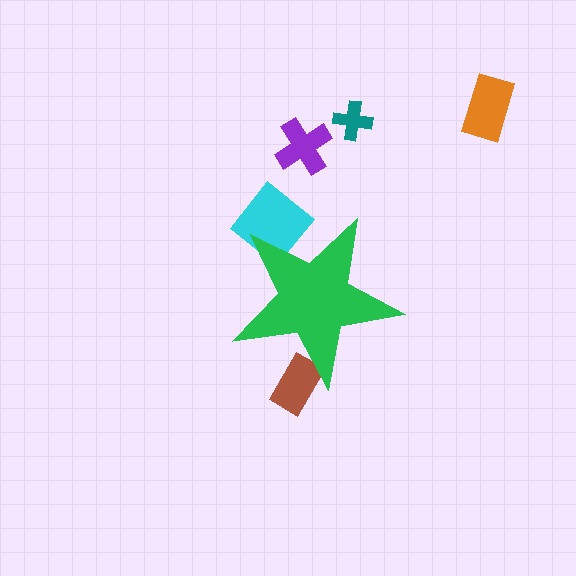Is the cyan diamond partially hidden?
Yes, the cyan diamond is partially hidden behind the green star.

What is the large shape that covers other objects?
A green star.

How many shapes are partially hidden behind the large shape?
2 shapes are partially hidden.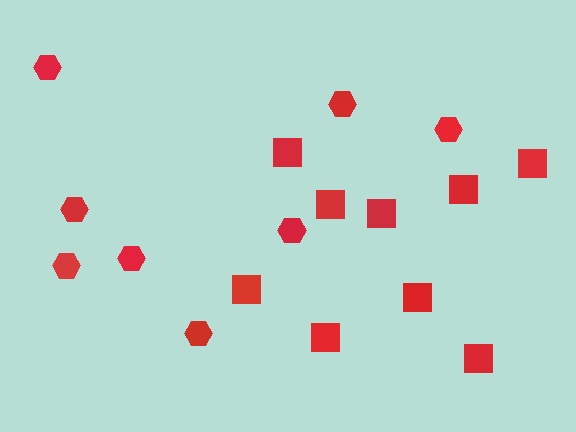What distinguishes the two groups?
There are 2 groups: one group of hexagons (8) and one group of squares (9).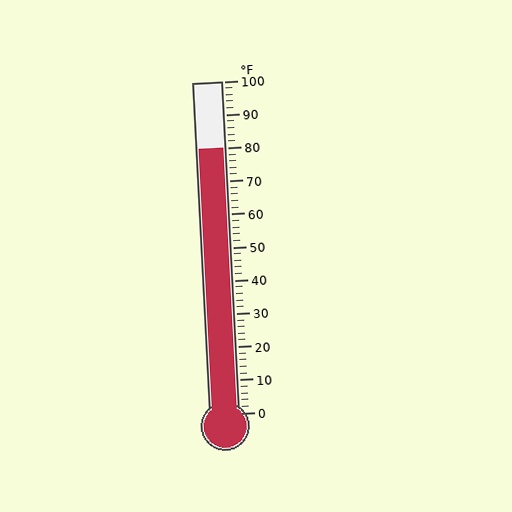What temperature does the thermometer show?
The thermometer shows approximately 80°F.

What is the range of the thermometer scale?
The thermometer scale ranges from 0°F to 100°F.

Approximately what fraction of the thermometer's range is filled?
The thermometer is filled to approximately 80% of its range.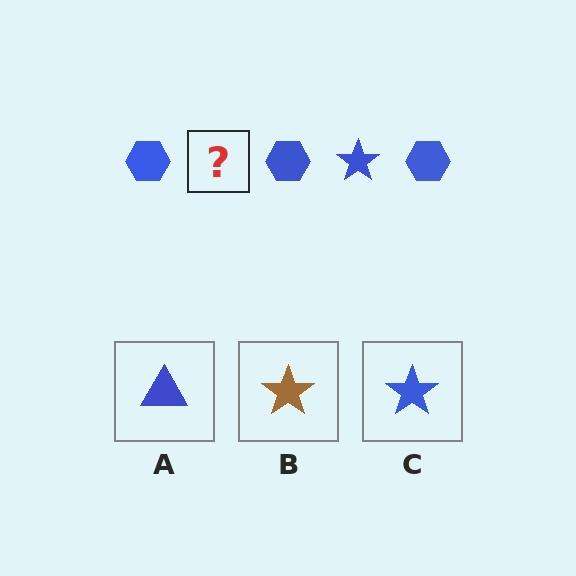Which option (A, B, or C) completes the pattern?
C.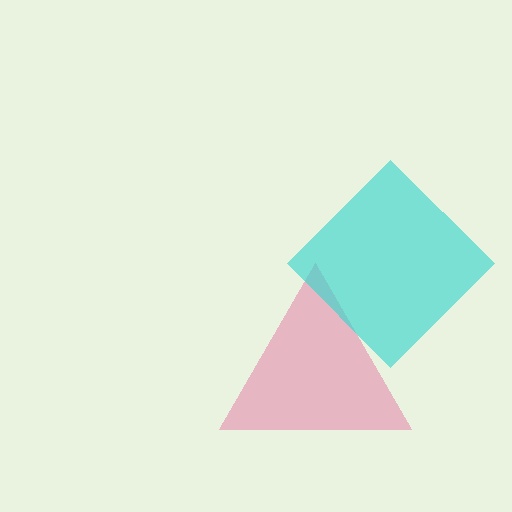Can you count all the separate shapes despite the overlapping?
Yes, there are 2 separate shapes.